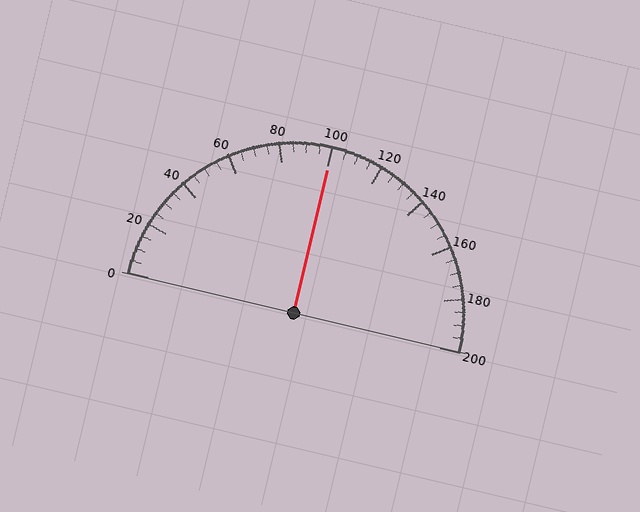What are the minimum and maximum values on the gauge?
The gauge ranges from 0 to 200.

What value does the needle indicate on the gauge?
The needle indicates approximately 100.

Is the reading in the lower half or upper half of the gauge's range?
The reading is in the upper half of the range (0 to 200).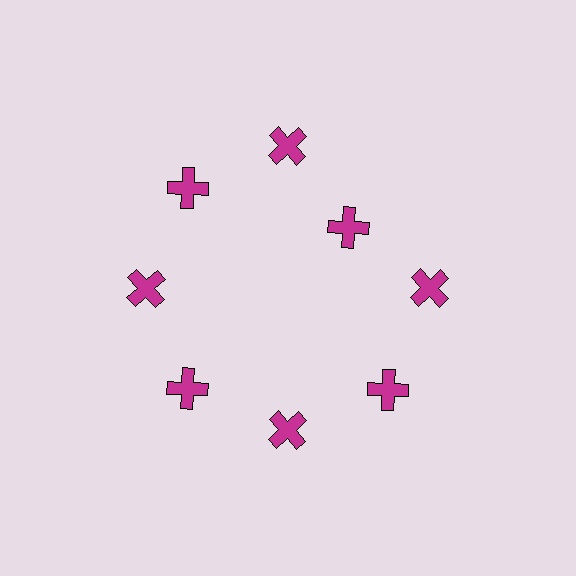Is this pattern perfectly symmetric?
No. The 8 magenta crosses are arranged in a ring, but one element near the 2 o'clock position is pulled inward toward the center, breaking the 8-fold rotational symmetry.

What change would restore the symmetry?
The symmetry would be restored by moving it outward, back onto the ring so that all 8 crosses sit at equal angles and equal distance from the center.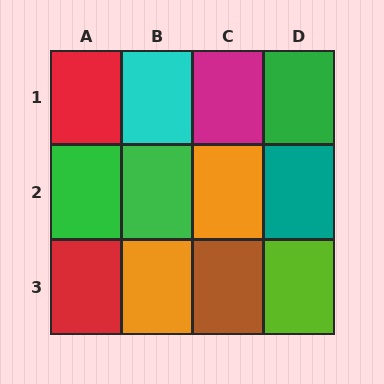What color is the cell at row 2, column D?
Teal.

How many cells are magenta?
1 cell is magenta.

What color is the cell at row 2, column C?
Orange.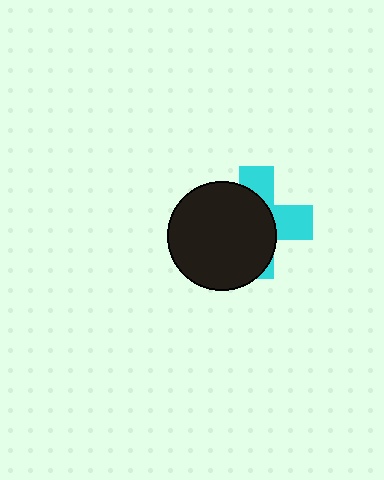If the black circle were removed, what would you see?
You would see the complete cyan cross.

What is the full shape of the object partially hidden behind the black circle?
The partially hidden object is a cyan cross.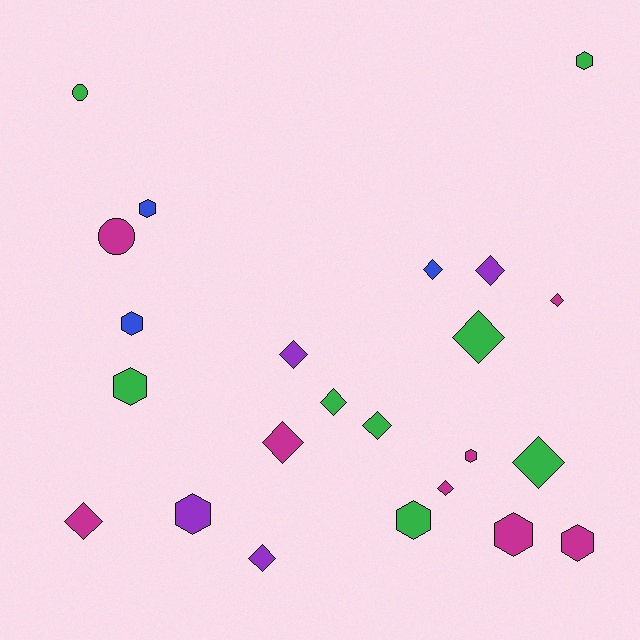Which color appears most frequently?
Green, with 8 objects.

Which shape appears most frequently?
Diamond, with 12 objects.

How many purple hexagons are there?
There is 1 purple hexagon.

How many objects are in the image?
There are 23 objects.